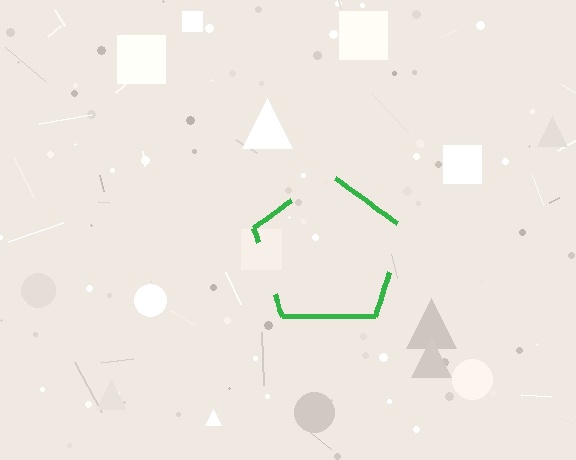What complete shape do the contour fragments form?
The contour fragments form a pentagon.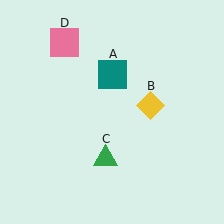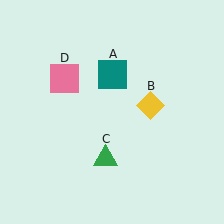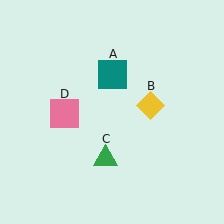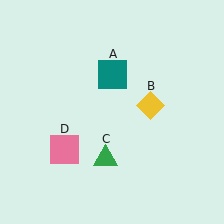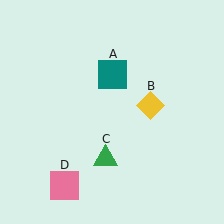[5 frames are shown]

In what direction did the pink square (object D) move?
The pink square (object D) moved down.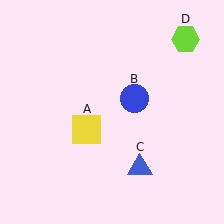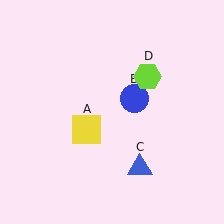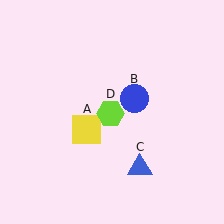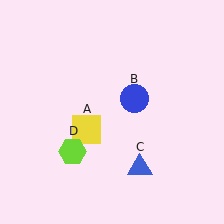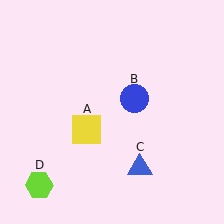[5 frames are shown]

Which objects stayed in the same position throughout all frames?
Yellow square (object A) and blue circle (object B) and blue triangle (object C) remained stationary.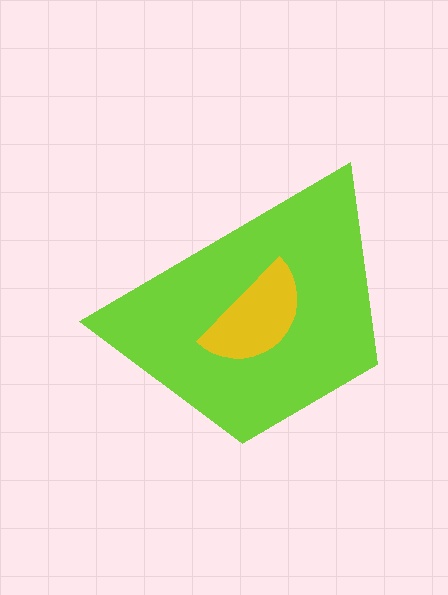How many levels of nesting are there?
2.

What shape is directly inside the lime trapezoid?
The yellow semicircle.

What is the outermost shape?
The lime trapezoid.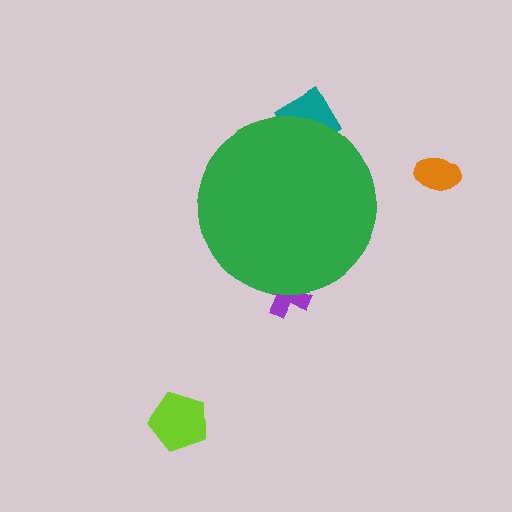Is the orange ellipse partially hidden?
No, the orange ellipse is fully visible.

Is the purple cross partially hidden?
Yes, the purple cross is partially hidden behind the green circle.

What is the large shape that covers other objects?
A green circle.